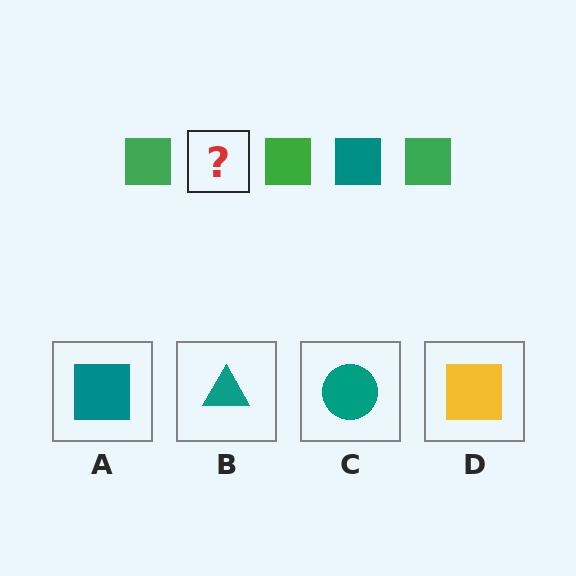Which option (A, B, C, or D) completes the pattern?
A.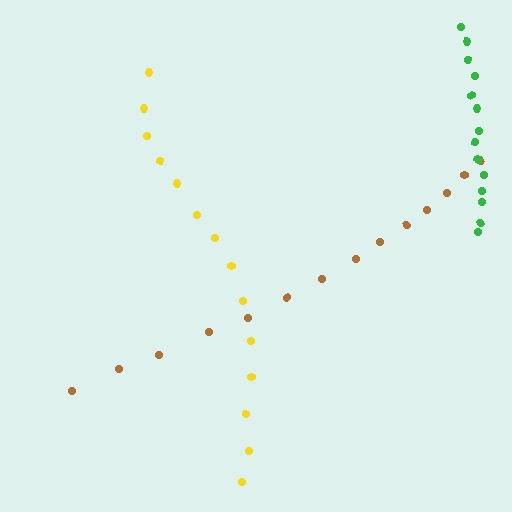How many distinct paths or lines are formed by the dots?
There are 3 distinct paths.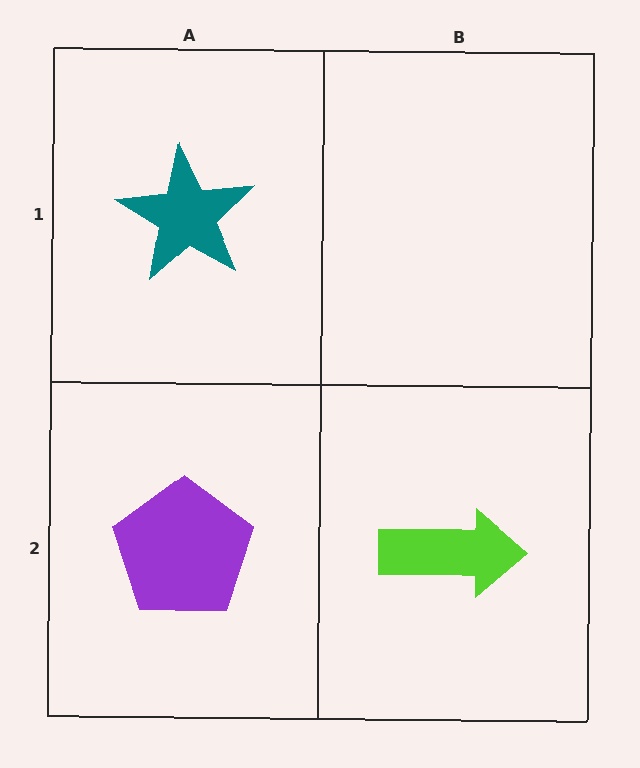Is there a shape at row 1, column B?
No, that cell is empty.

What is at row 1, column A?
A teal star.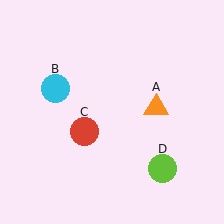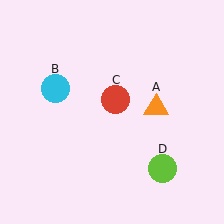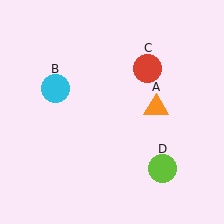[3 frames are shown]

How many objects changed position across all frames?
1 object changed position: red circle (object C).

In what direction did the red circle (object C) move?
The red circle (object C) moved up and to the right.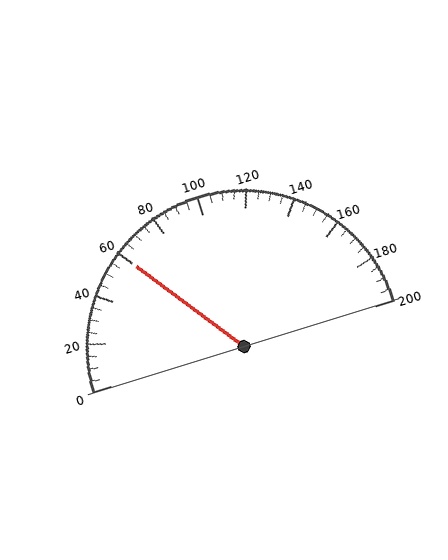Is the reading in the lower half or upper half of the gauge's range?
The reading is in the lower half of the range (0 to 200).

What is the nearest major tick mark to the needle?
The nearest major tick mark is 60.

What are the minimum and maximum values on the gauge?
The gauge ranges from 0 to 200.